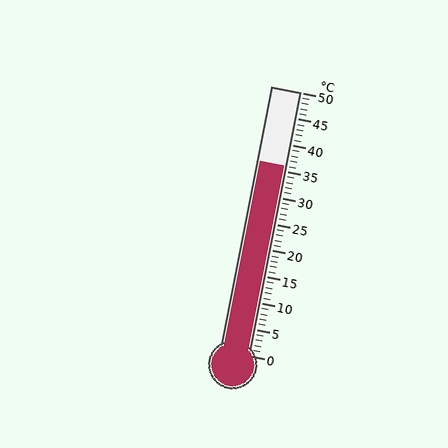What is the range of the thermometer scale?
The thermometer scale ranges from 0°C to 50°C.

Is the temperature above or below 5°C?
The temperature is above 5°C.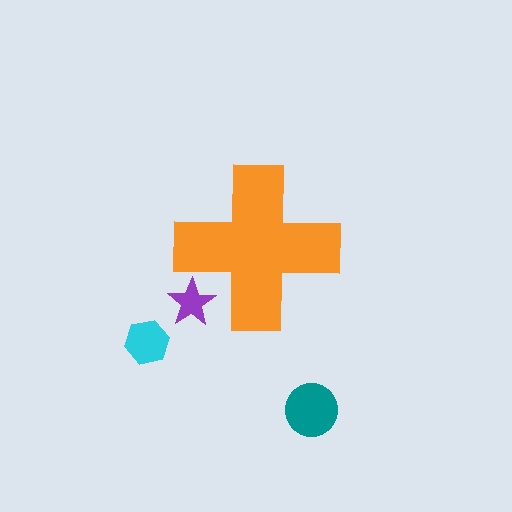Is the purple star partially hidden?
Yes, the purple star is partially hidden behind the orange cross.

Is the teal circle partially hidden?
No, the teal circle is fully visible.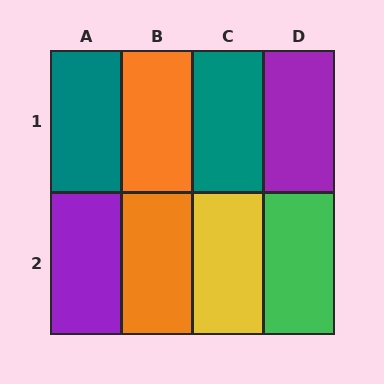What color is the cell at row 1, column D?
Purple.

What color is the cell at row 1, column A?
Teal.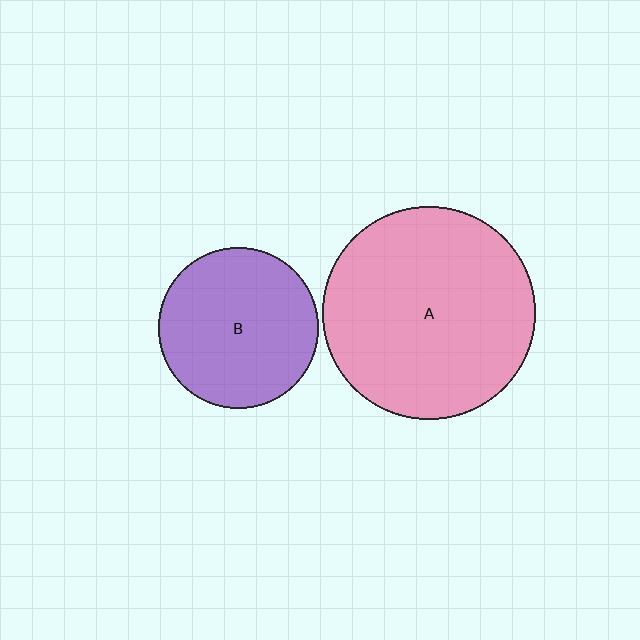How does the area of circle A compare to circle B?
Approximately 1.8 times.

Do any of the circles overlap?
No, none of the circles overlap.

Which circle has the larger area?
Circle A (pink).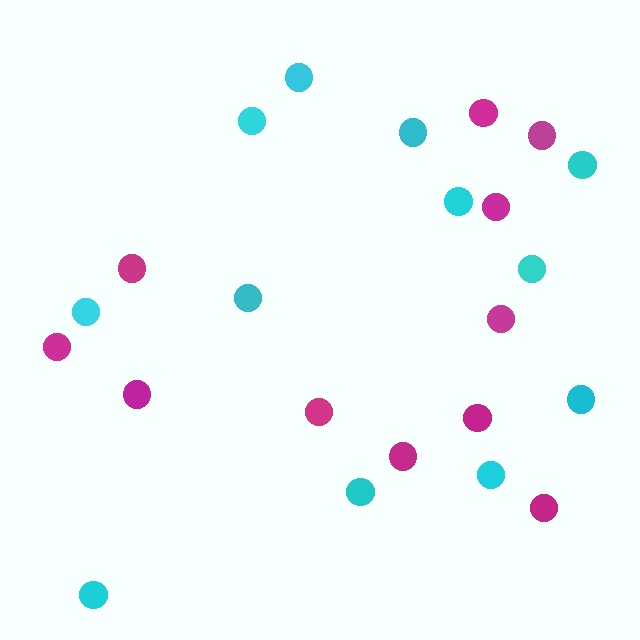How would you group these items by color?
There are 2 groups: one group of magenta circles (11) and one group of cyan circles (12).